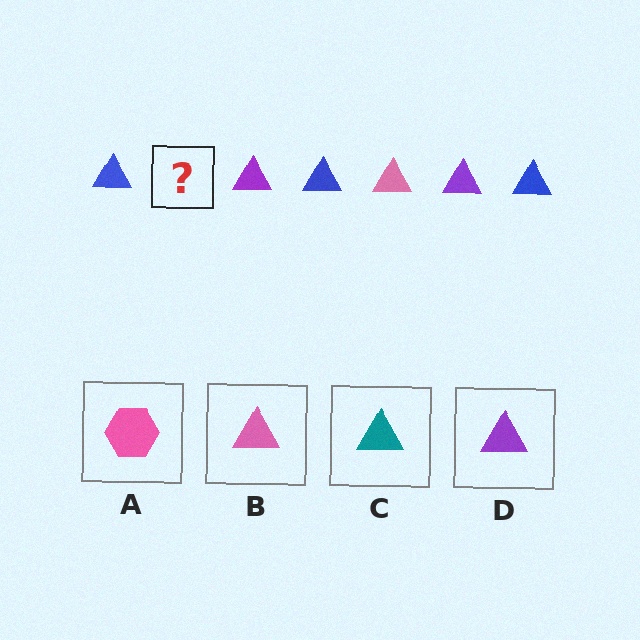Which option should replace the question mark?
Option B.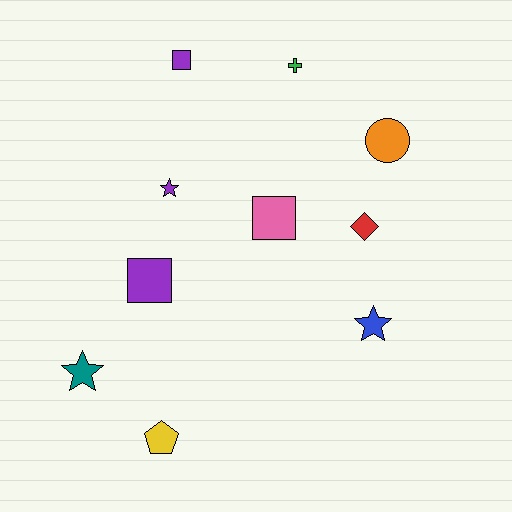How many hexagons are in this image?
There are no hexagons.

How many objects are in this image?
There are 10 objects.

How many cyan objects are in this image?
There are no cyan objects.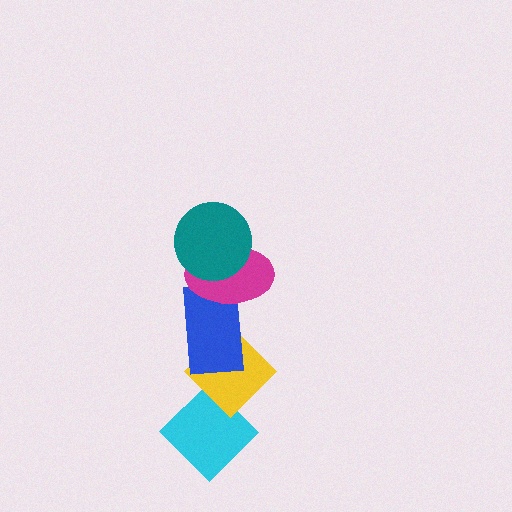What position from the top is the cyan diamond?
The cyan diamond is 5th from the top.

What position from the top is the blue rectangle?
The blue rectangle is 3rd from the top.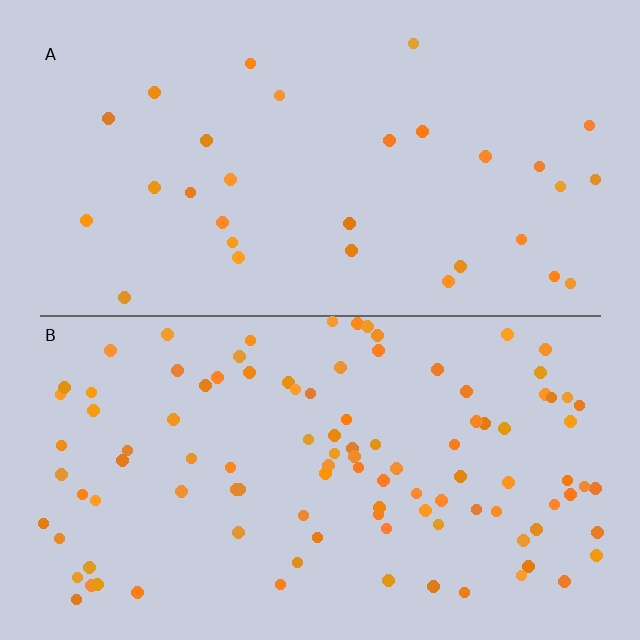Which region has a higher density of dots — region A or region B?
B (the bottom).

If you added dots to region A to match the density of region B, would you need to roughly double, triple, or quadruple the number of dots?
Approximately triple.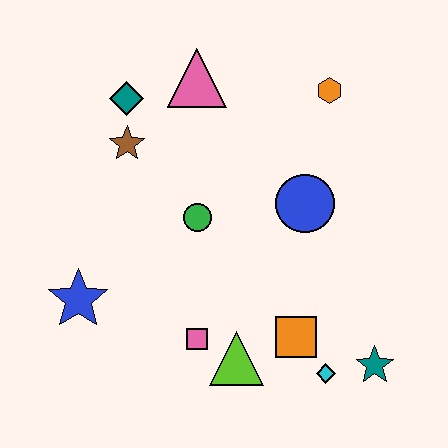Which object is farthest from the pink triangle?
The teal star is farthest from the pink triangle.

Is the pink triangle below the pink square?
No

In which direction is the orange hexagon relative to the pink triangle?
The orange hexagon is to the right of the pink triangle.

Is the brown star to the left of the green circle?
Yes